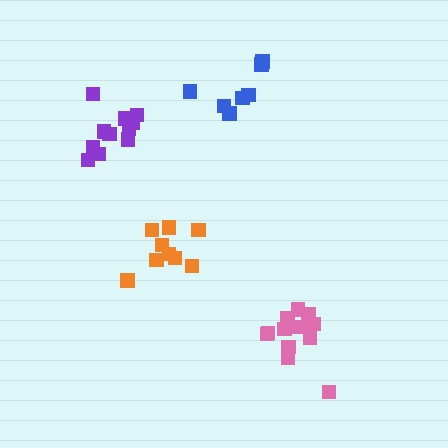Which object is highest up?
The blue cluster is topmost.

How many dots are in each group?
Group 1: 7 dots, Group 2: 13 dots, Group 3: 11 dots, Group 4: 9 dots (40 total).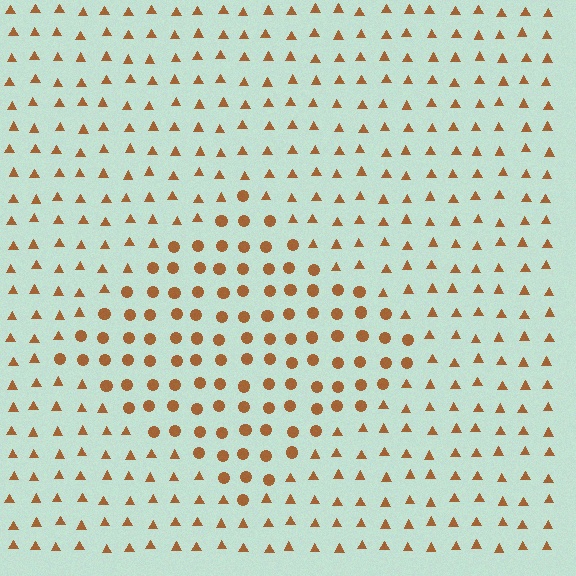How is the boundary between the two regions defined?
The boundary is defined by a change in element shape: circles inside vs. triangles outside. All elements share the same color and spacing.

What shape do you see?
I see a diamond.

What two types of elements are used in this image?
The image uses circles inside the diamond region and triangles outside it.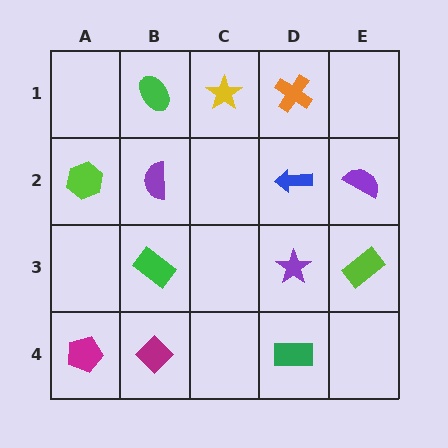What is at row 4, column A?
A magenta pentagon.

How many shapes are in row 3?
3 shapes.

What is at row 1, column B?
A green ellipse.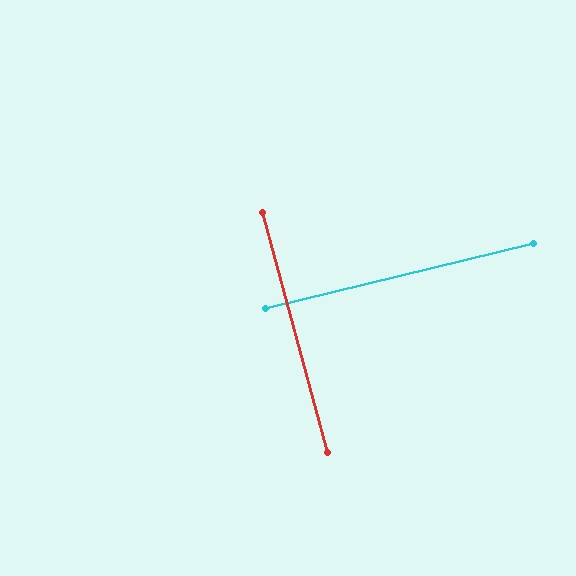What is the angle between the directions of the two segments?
Approximately 89 degrees.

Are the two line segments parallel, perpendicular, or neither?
Perpendicular — they meet at approximately 89°.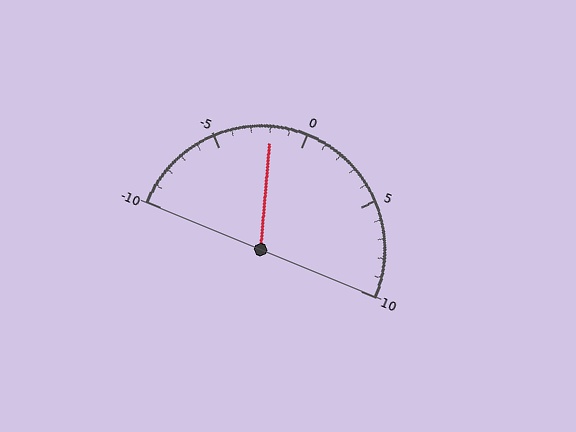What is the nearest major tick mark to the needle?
The nearest major tick mark is 0.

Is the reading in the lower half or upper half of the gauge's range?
The reading is in the lower half of the range (-10 to 10).